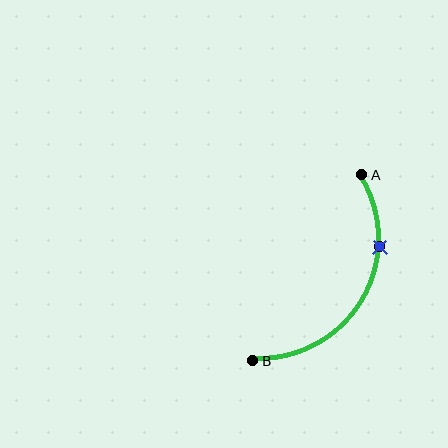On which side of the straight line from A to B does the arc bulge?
The arc bulges to the right of the straight line connecting A and B.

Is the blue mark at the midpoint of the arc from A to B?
No. The blue mark lies on the arc but is closer to endpoint A. The arc midpoint would be at the point on the curve equidistant along the arc from both A and B.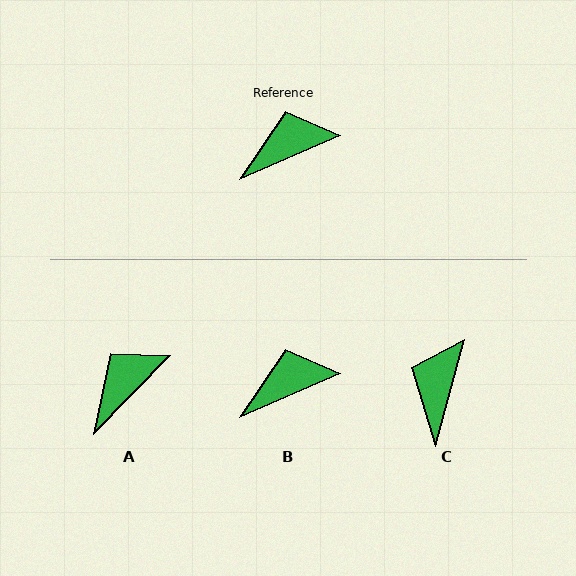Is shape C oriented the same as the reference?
No, it is off by about 51 degrees.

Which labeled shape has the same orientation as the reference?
B.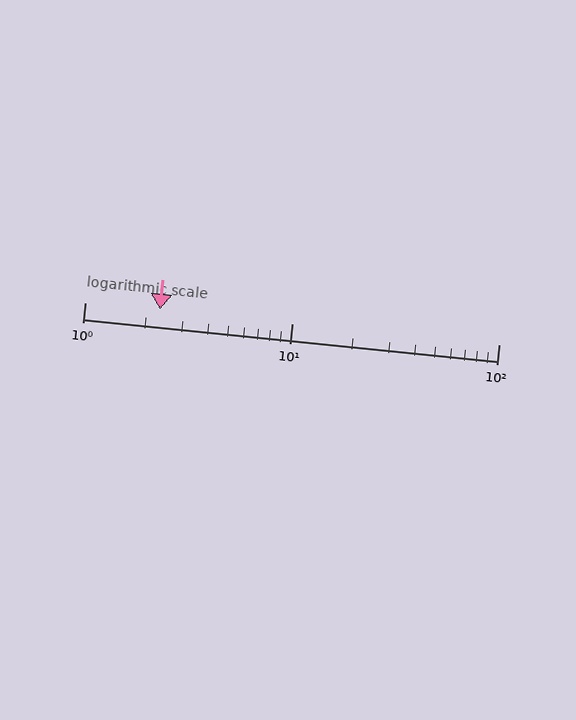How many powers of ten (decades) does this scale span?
The scale spans 2 decades, from 1 to 100.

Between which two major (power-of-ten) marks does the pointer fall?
The pointer is between 1 and 10.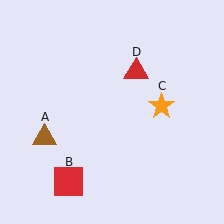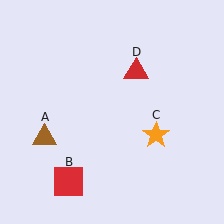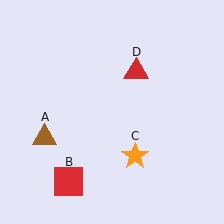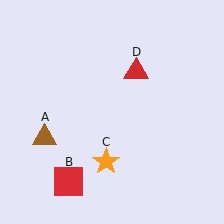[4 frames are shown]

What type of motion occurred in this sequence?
The orange star (object C) rotated clockwise around the center of the scene.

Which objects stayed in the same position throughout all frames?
Brown triangle (object A) and red square (object B) and red triangle (object D) remained stationary.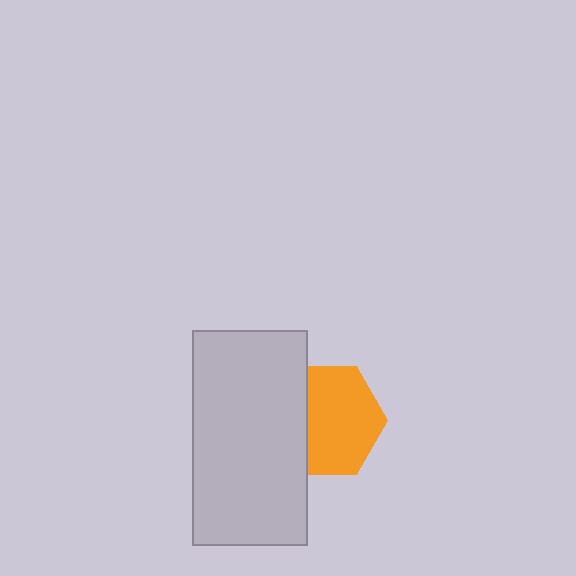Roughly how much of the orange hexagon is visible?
Most of it is visible (roughly 69%).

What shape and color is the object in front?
The object in front is a light gray rectangle.